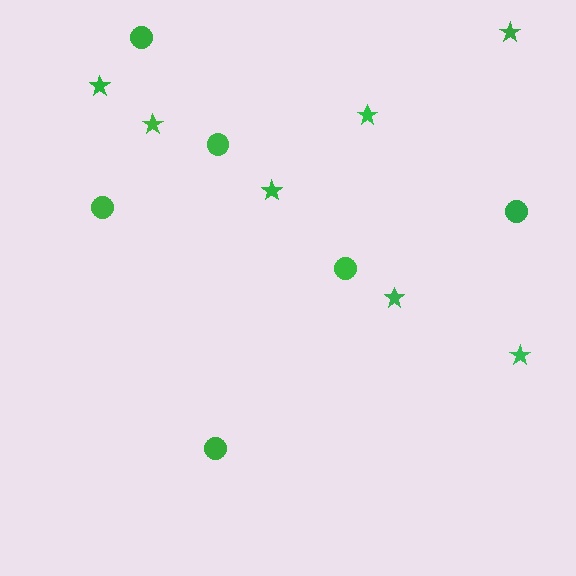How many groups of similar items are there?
There are 2 groups: one group of stars (7) and one group of circles (6).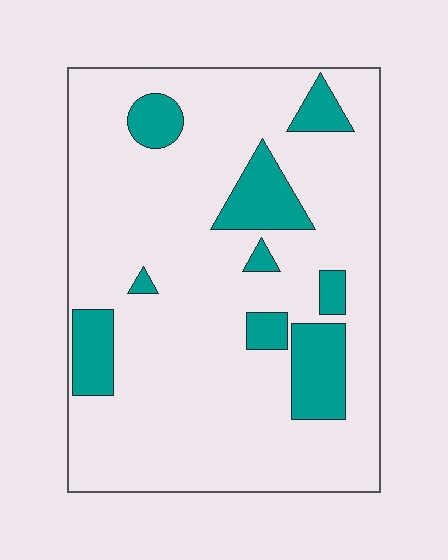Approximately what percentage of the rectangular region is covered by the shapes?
Approximately 15%.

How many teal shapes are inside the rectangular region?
9.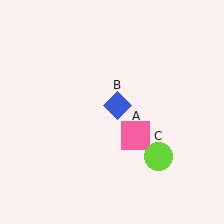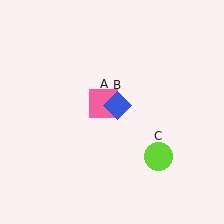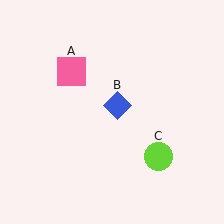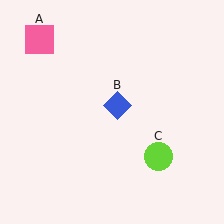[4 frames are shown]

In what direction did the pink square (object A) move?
The pink square (object A) moved up and to the left.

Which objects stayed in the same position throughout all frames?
Blue diamond (object B) and lime circle (object C) remained stationary.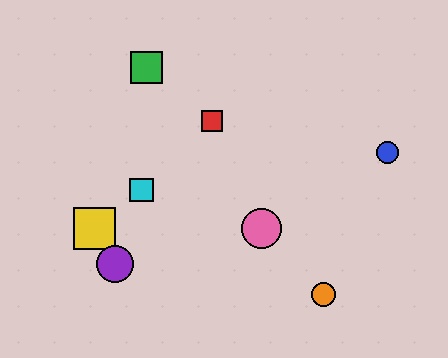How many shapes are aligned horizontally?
2 shapes (the yellow square, the pink circle) are aligned horizontally.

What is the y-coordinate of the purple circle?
The purple circle is at y≈264.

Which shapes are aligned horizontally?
The yellow square, the pink circle are aligned horizontally.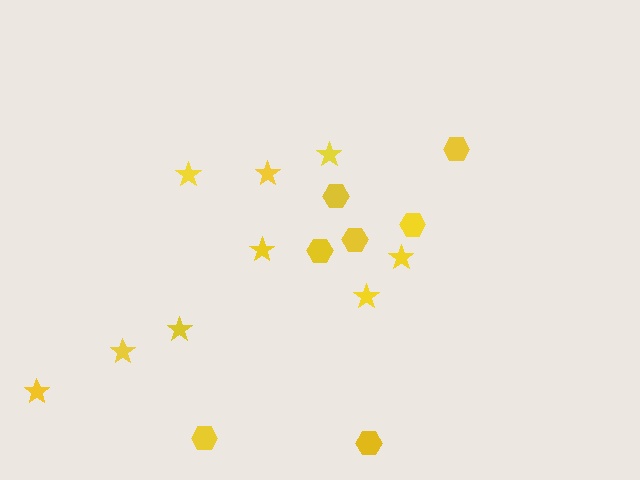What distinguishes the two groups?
There are 2 groups: one group of stars (9) and one group of hexagons (7).